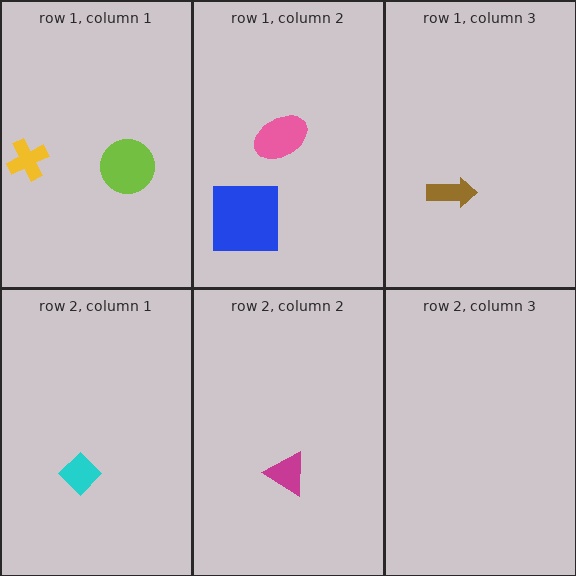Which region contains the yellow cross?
The row 1, column 1 region.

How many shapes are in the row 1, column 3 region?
1.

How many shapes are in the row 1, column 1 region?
2.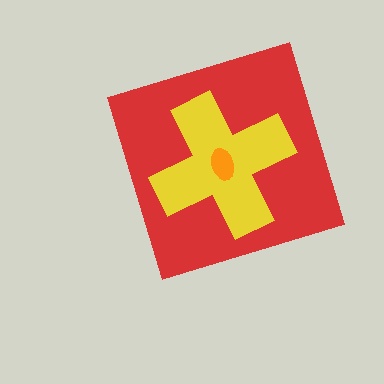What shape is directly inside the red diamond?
The yellow cross.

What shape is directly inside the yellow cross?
The orange ellipse.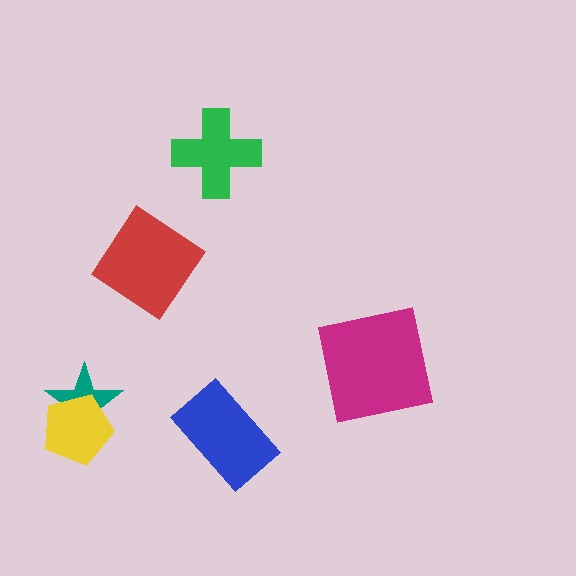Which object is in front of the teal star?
The yellow pentagon is in front of the teal star.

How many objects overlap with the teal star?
1 object overlaps with the teal star.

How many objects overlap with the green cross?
0 objects overlap with the green cross.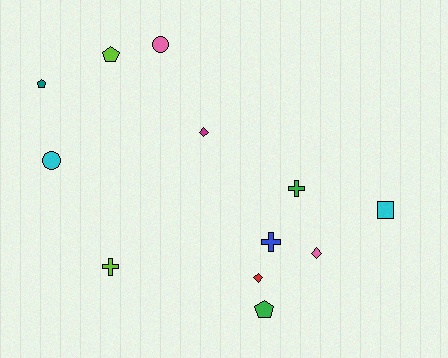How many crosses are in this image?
There are 3 crosses.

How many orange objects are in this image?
There are no orange objects.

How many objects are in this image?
There are 12 objects.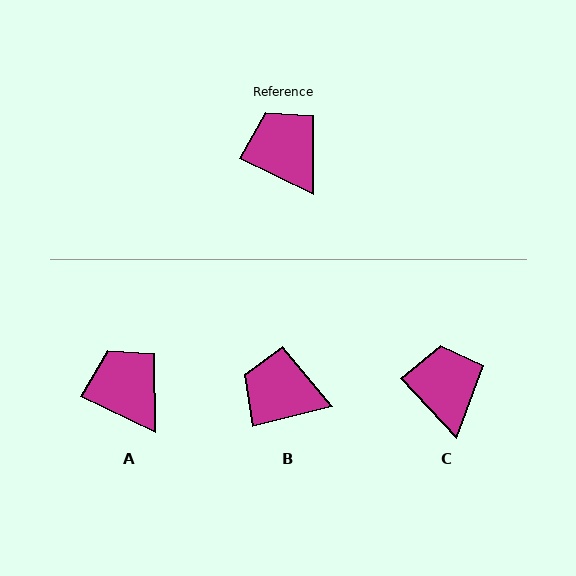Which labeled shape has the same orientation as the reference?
A.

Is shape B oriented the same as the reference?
No, it is off by about 39 degrees.